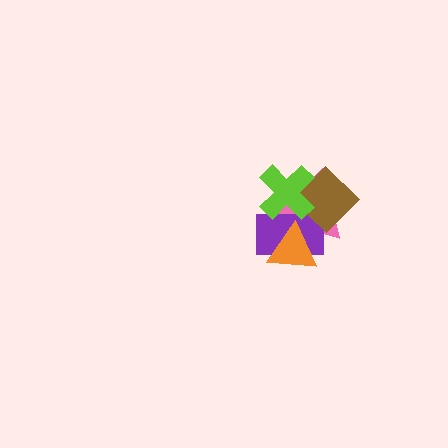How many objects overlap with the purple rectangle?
4 objects overlap with the purple rectangle.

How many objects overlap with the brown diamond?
3 objects overlap with the brown diamond.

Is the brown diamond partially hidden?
Yes, it is partially covered by another shape.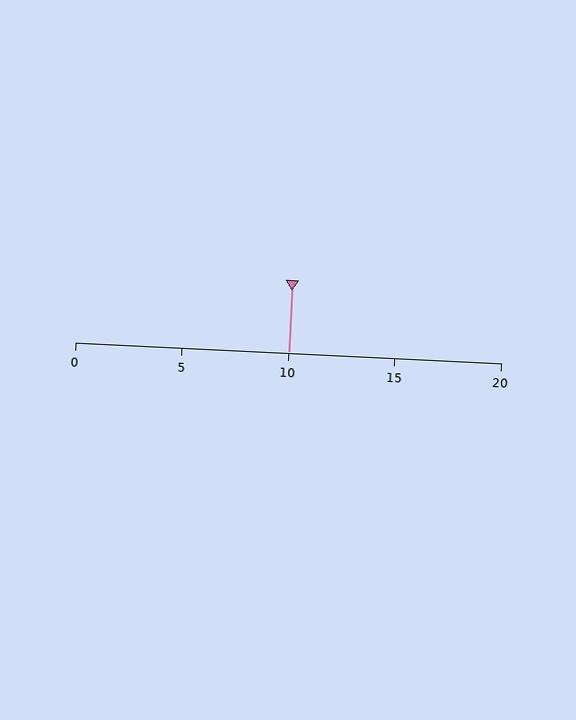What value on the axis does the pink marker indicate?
The marker indicates approximately 10.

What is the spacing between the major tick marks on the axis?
The major ticks are spaced 5 apart.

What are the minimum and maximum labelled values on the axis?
The axis runs from 0 to 20.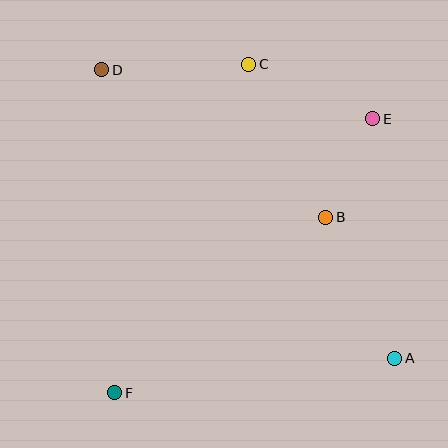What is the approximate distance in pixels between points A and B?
The distance between A and B is approximately 157 pixels.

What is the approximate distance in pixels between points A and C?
The distance between A and C is approximately 328 pixels.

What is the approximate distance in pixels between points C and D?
The distance between C and D is approximately 147 pixels.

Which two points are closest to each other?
Points B and E are closest to each other.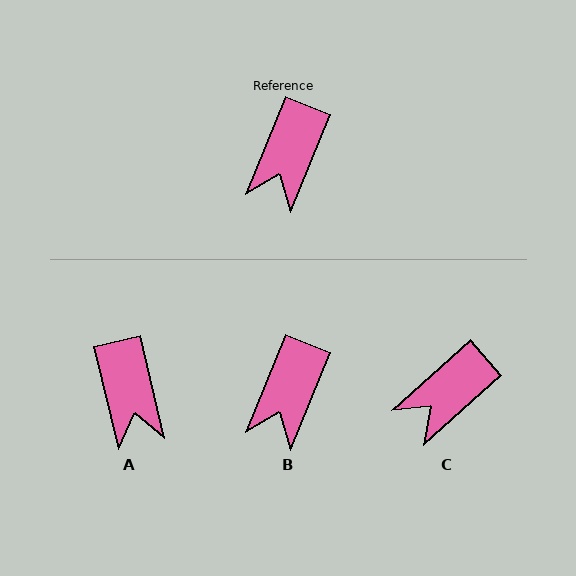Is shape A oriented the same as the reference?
No, it is off by about 36 degrees.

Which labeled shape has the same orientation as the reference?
B.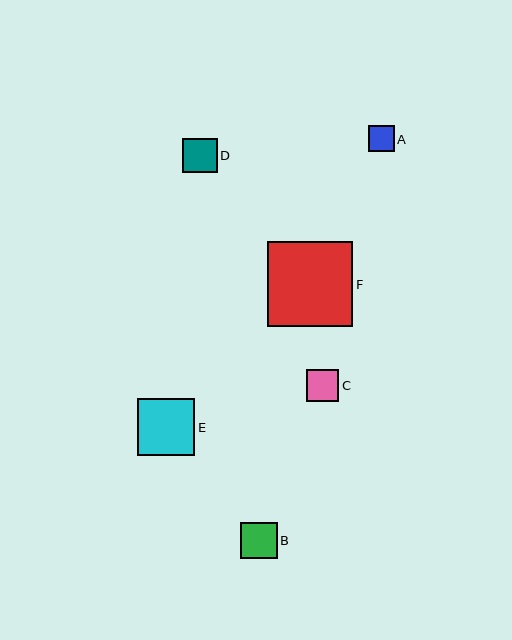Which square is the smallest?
Square A is the smallest with a size of approximately 26 pixels.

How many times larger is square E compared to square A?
Square E is approximately 2.2 times the size of square A.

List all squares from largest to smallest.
From largest to smallest: F, E, B, D, C, A.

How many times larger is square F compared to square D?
Square F is approximately 2.5 times the size of square D.